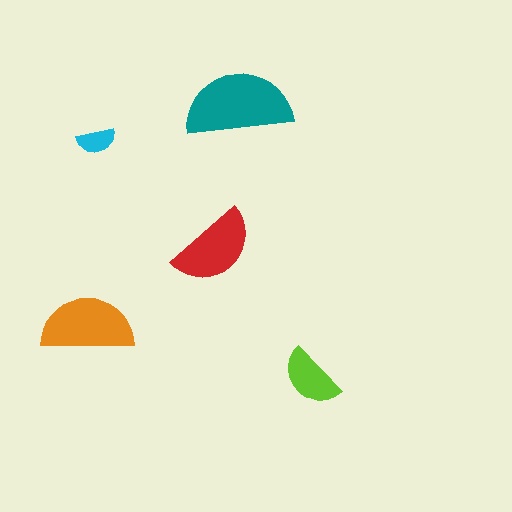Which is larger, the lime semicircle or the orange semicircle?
The orange one.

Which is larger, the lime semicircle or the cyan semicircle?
The lime one.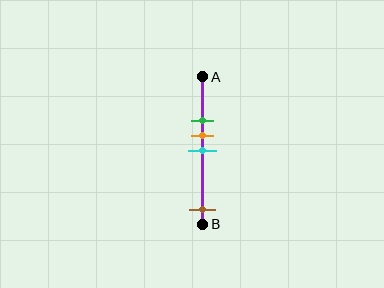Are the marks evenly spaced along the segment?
No, the marks are not evenly spaced.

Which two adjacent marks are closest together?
The orange and cyan marks are the closest adjacent pair.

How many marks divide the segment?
There are 4 marks dividing the segment.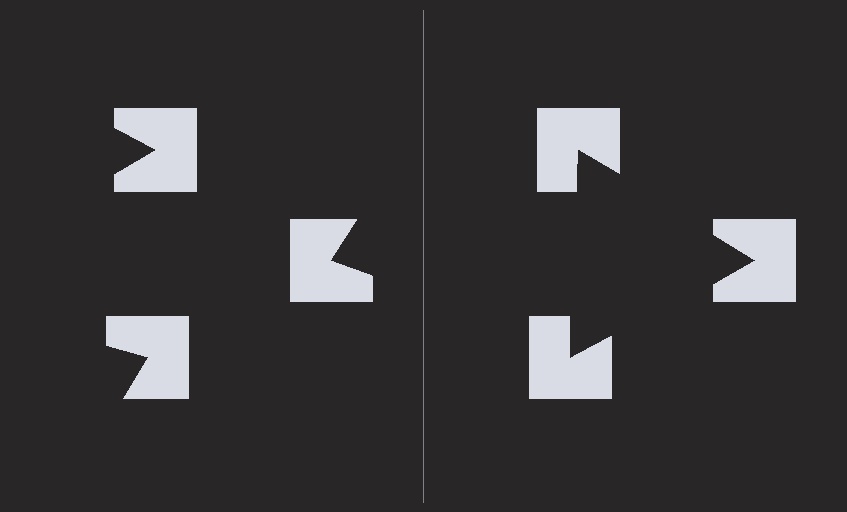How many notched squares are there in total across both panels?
6 — 3 on each side.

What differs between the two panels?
The notched squares are positioned identically on both sides; only the wedge orientations differ. On the right they align to a triangle; on the left they are misaligned.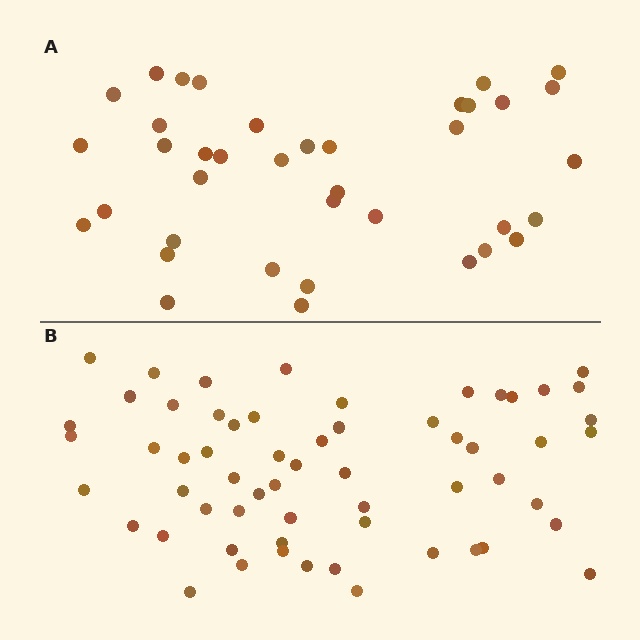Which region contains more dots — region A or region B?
Region B (the bottom region) has more dots.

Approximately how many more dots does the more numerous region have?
Region B has approximately 20 more dots than region A.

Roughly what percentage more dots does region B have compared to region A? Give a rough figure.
About 60% more.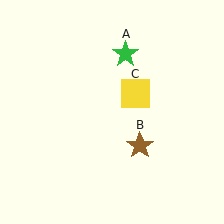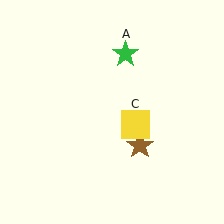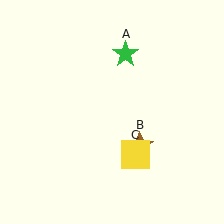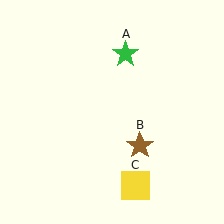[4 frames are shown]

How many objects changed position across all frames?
1 object changed position: yellow square (object C).